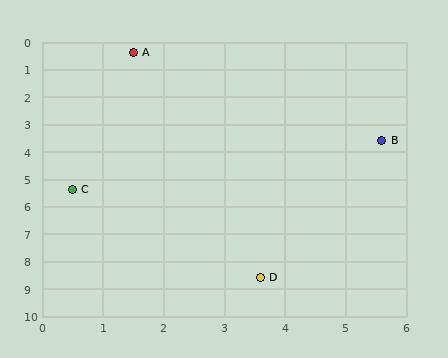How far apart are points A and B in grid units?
Points A and B are about 5.2 grid units apart.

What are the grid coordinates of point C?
Point C is at approximately (0.5, 5.4).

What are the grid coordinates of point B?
Point B is at approximately (5.6, 3.6).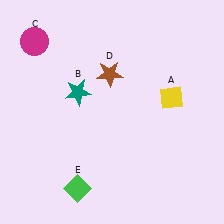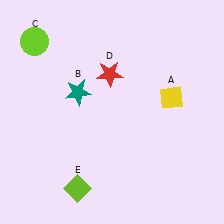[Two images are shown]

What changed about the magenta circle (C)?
In Image 1, C is magenta. In Image 2, it changed to lime.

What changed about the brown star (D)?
In Image 1, D is brown. In Image 2, it changed to red.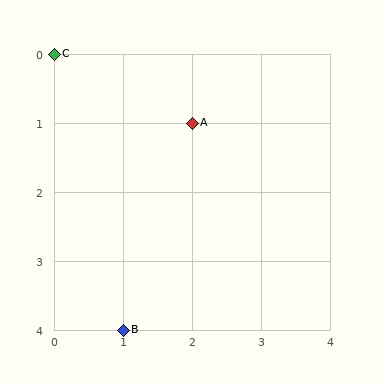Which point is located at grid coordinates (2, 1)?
Point A is at (2, 1).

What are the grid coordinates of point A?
Point A is at grid coordinates (2, 1).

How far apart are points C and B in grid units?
Points C and B are 1 column and 4 rows apart (about 4.1 grid units diagonally).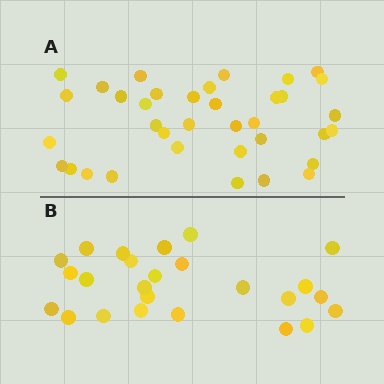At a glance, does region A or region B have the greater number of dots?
Region A (the top region) has more dots.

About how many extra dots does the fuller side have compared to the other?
Region A has roughly 12 or so more dots than region B.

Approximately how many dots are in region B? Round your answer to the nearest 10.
About 20 dots. (The exact count is 25, which rounds to 20.)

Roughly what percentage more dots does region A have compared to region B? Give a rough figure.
About 45% more.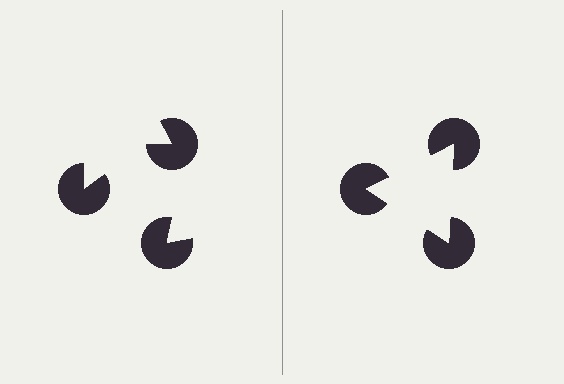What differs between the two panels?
The pac-man discs are positioned identically on both sides; only the wedge orientations differ. On the right they align to a triangle; on the left they are misaligned.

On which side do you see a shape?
An illusory triangle appears on the right side. On the left side the wedge cuts are rotated, so no coherent shape forms.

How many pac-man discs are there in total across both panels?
6 — 3 on each side.